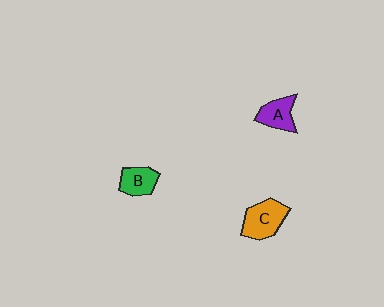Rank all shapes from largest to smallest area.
From largest to smallest: C (orange), A (purple), B (green).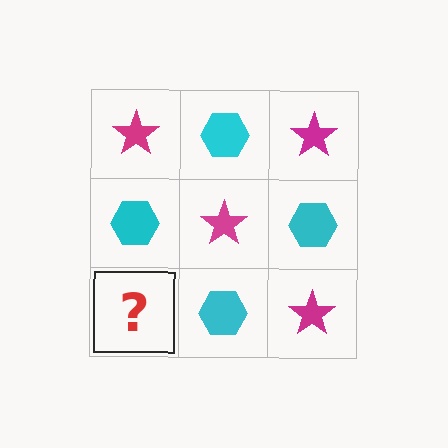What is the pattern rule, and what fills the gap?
The rule is that it alternates magenta star and cyan hexagon in a checkerboard pattern. The gap should be filled with a magenta star.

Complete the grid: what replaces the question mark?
The question mark should be replaced with a magenta star.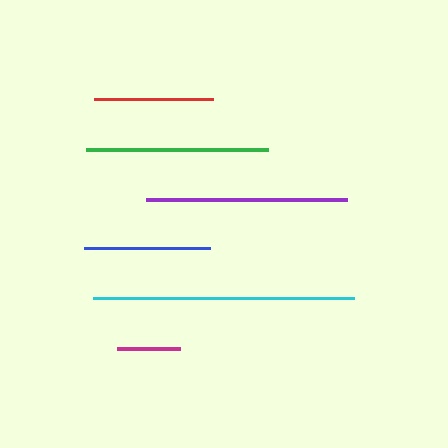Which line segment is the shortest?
The magenta line is the shortest at approximately 63 pixels.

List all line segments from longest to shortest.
From longest to shortest: cyan, purple, green, blue, red, magenta.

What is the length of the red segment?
The red segment is approximately 119 pixels long.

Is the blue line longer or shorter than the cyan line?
The cyan line is longer than the blue line.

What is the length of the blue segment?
The blue segment is approximately 125 pixels long.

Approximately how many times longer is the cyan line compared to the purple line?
The cyan line is approximately 1.3 times the length of the purple line.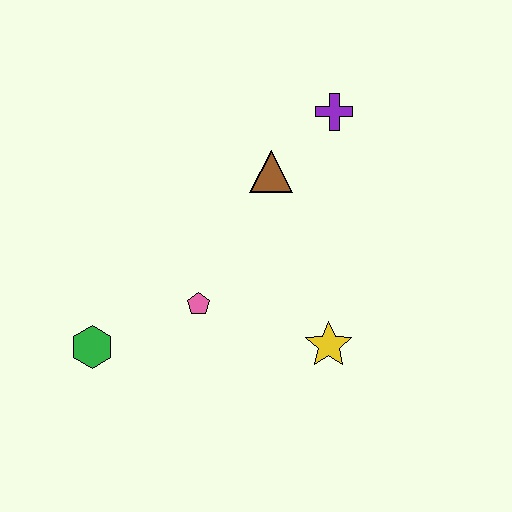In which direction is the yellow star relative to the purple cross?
The yellow star is below the purple cross.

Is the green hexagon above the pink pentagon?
No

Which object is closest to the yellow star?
The pink pentagon is closest to the yellow star.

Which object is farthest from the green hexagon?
The purple cross is farthest from the green hexagon.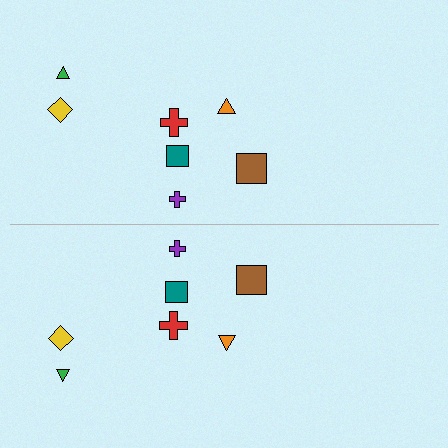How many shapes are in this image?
There are 14 shapes in this image.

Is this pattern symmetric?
Yes, this pattern has bilateral (reflection) symmetry.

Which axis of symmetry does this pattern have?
The pattern has a horizontal axis of symmetry running through the center of the image.